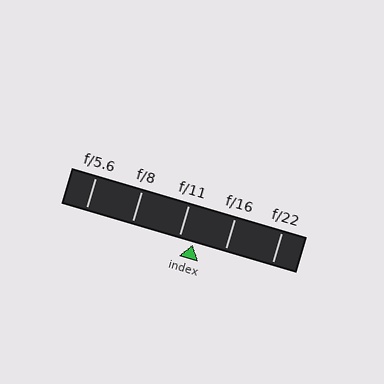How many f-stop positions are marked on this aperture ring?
There are 5 f-stop positions marked.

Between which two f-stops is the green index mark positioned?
The index mark is between f/11 and f/16.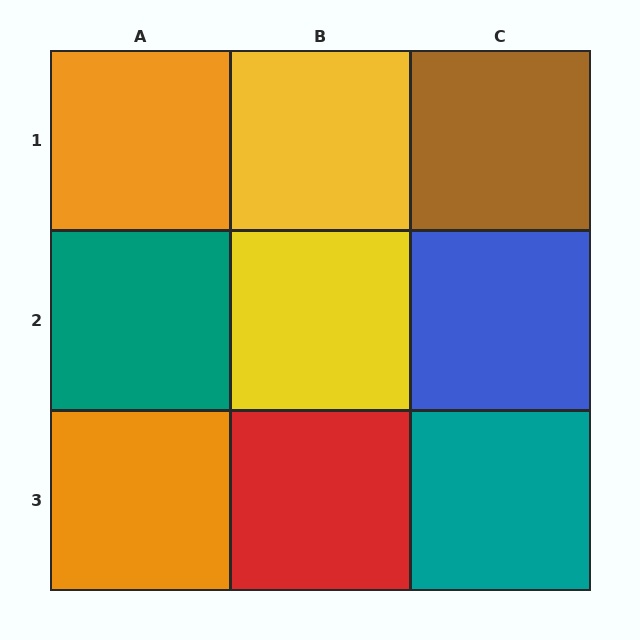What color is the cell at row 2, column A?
Teal.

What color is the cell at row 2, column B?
Yellow.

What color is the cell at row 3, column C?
Teal.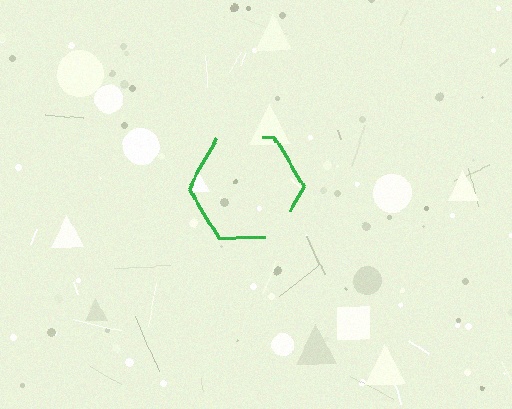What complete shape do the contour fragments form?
The contour fragments form a hexagon.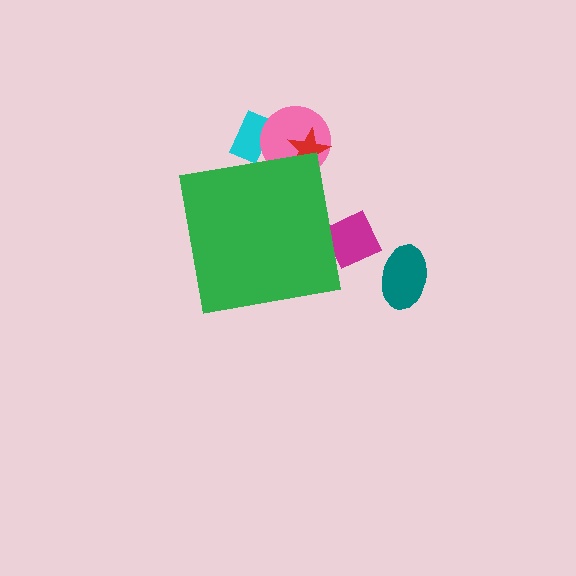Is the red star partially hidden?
Yes, the red star is partially hidden behind the green square.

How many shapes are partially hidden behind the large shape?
4 shapes are partially hidden.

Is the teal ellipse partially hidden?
No, the teal ellipse is fully visible.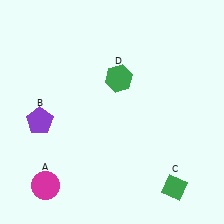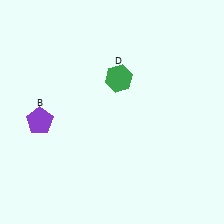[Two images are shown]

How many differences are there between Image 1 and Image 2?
There are 2 differences between the two images.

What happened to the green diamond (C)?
The green diamond (C) was removed in Image 2. It was in the bottom-right area of Image 1.